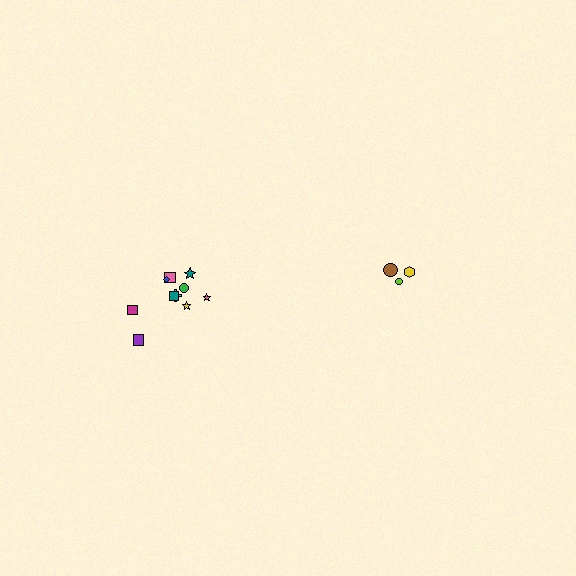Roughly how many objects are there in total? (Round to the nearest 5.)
Roughly 15 objects in total.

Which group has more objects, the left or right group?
The left group.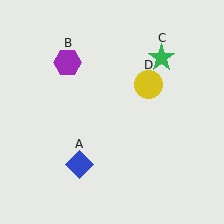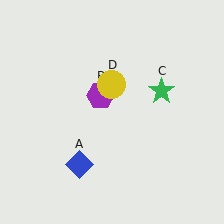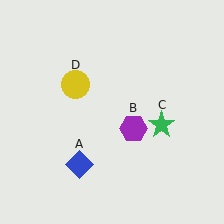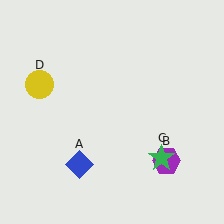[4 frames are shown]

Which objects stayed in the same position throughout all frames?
Blue diamond (object A) remained stationary.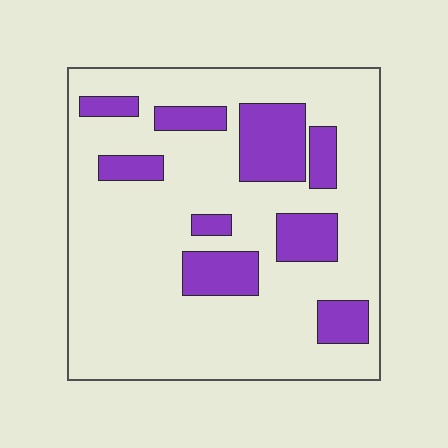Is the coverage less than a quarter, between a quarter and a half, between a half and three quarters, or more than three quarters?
Less than a quarter.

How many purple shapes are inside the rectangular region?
9.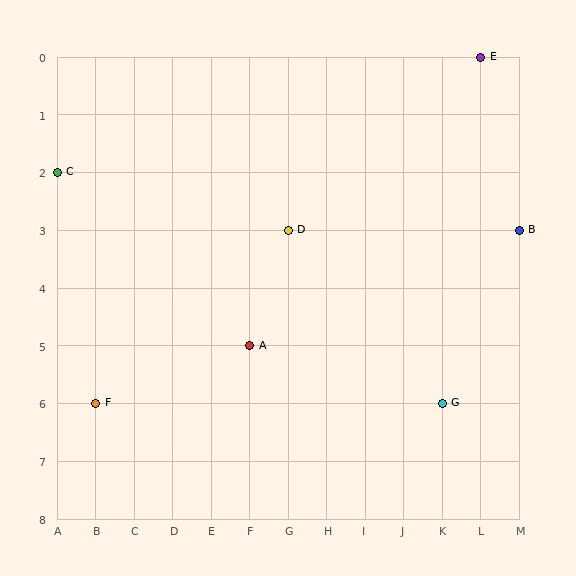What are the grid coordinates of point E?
Point E is at grid coordinates (L, 0).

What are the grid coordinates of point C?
Point C is at grid coordinates (A, 2).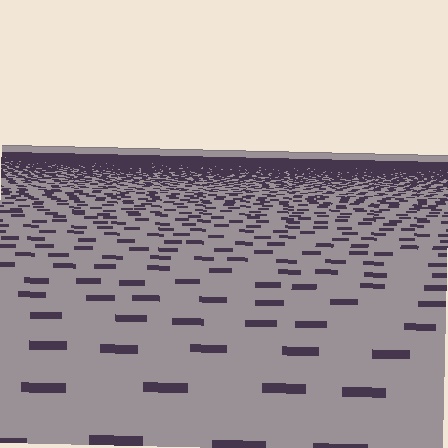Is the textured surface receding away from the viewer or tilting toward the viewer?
The surface is receding away from the viewer. Texture elements get smaller and denser toward the top.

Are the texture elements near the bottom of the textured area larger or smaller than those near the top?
Larger. Near the bottom, elements are closer to the viewer and appear at a bigger on-screen size.